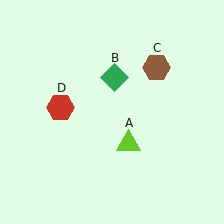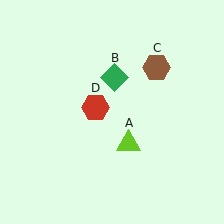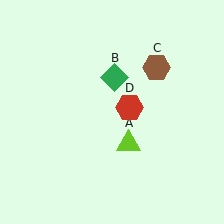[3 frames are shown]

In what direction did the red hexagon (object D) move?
The red hexagon (object D) moved right.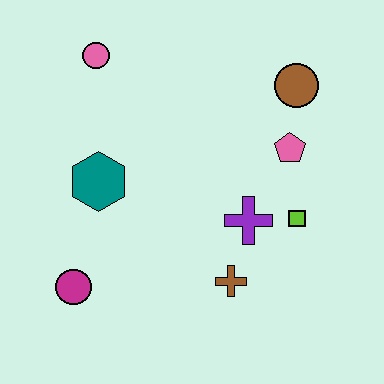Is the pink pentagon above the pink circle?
No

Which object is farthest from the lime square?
The pink circle is farthest from the lime square.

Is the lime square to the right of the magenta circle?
Yes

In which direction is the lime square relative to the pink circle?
The lime square is to the right of the pink circle.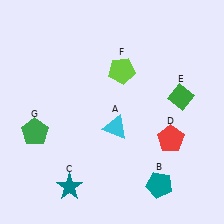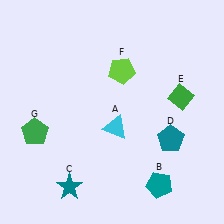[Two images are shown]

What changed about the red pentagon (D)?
In Image 1, D is red. In Image 2, it changed to teal.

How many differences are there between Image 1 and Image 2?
There is 1 difference between the two images.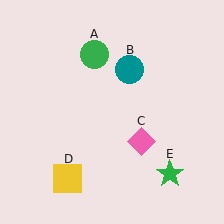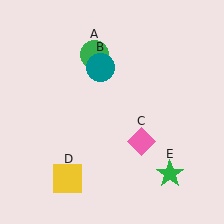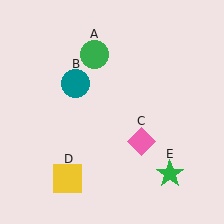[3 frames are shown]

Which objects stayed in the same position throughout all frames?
Green circle (object A) and pink diamond (object C) and yellow square (object D) and green star (object E) remained stationary.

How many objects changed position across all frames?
1 object changed position: teal circle (object B).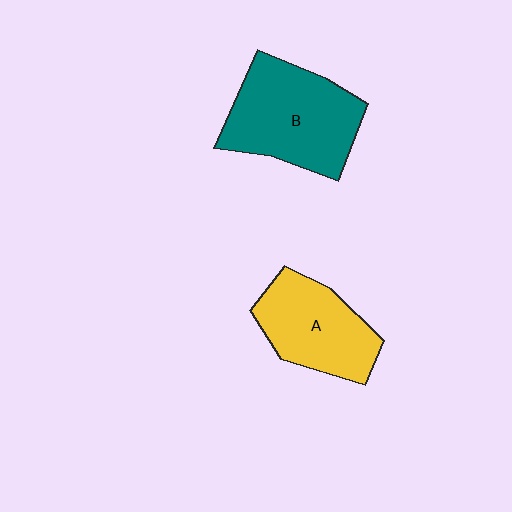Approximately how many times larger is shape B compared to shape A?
Approximately 1.3 times.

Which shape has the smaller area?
Shape A (yellow).